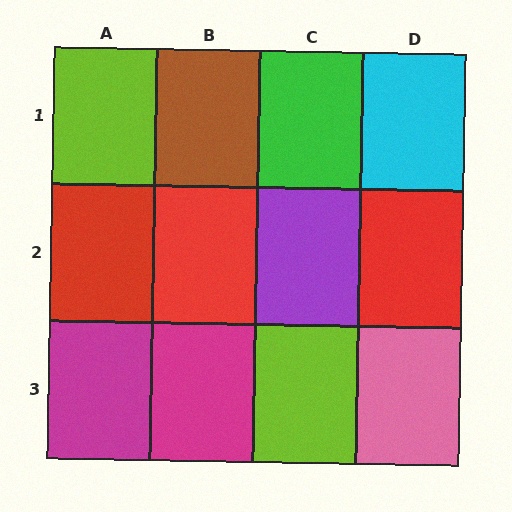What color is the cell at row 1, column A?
Lime.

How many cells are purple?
1 cell is purple.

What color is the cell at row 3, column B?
Magenta.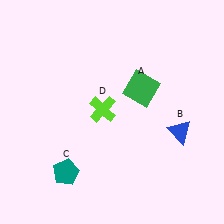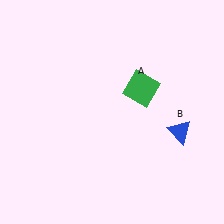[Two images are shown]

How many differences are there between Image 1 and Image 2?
There are 2 differences between the two images.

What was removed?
The lime cross (D), the teal pentagon (C) were removed in Image 2.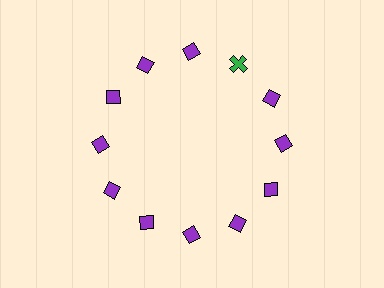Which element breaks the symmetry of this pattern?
The green cross at roughly the 1 o'clock position breaks the symmetry. All other shapes are purple diamonds.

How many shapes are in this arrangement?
There are 12 shapes arranged in a ring pattern.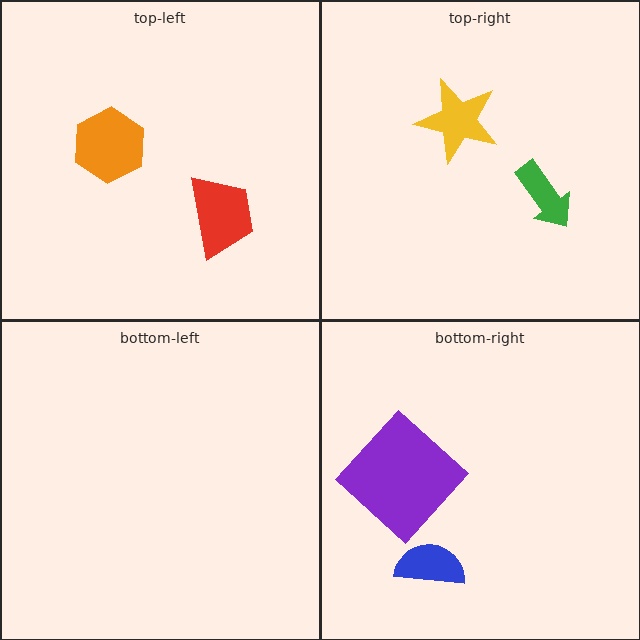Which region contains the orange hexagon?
The top-left region.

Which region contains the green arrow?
The top-right region.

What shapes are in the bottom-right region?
The blue semicircle, the purple diamond.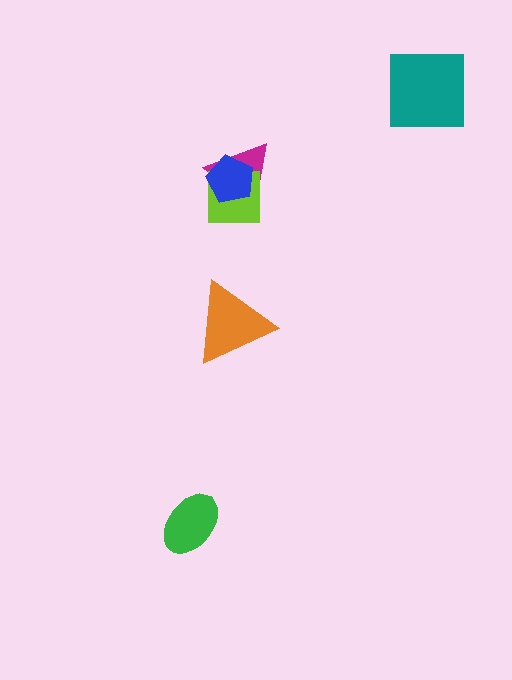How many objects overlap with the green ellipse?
0 objects overlap with the green ellipse.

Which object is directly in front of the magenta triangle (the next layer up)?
The lime square is directly in front of the magenta triangle.